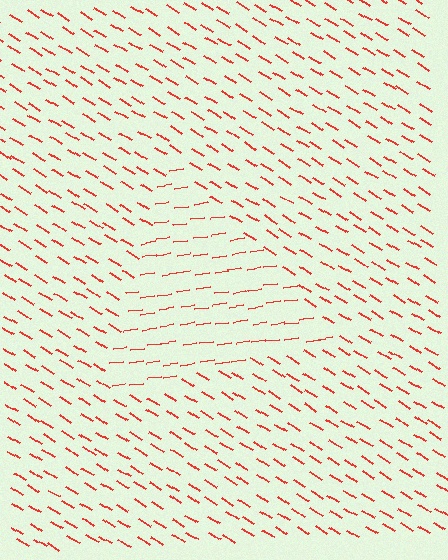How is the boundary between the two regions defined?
The boundary is defined purely by a change in line orientation (approximately 39 degrees difference). All lines are the same color and thickness.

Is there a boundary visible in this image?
Yes, there is a texture boundary formed by a change in line orientation.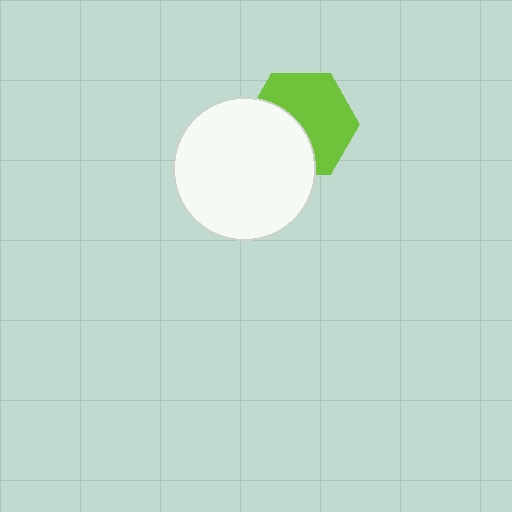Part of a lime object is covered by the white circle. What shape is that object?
It is a hexagon.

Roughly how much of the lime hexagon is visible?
About half of it is visible (roughly 59%).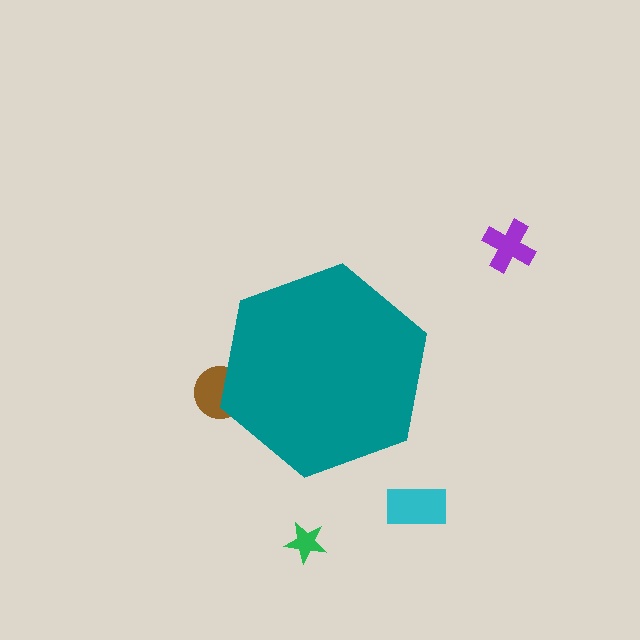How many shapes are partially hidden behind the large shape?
1 shape is partially hidden.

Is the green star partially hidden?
No, the green star is fully visible.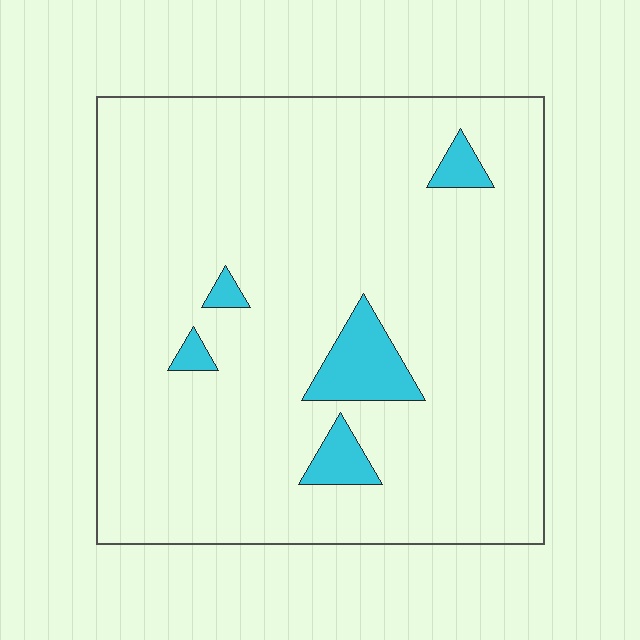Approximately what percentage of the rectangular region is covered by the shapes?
Approximately 5%.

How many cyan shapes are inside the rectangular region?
5.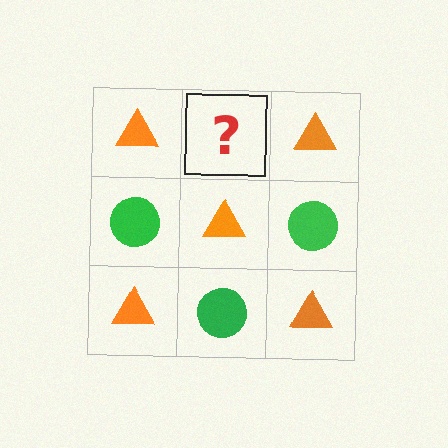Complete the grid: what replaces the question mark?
The question mark should be replaced with a green circle.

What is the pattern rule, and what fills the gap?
The rule is that it alternates orange triangle and green circle in a checkerboard pattern. The gap should be filled with a green circle.